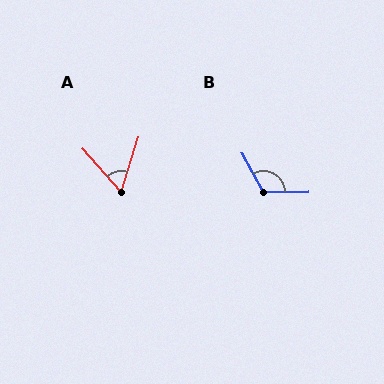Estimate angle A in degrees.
Approximately 60 degrees.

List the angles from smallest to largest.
A (60°), B (117°).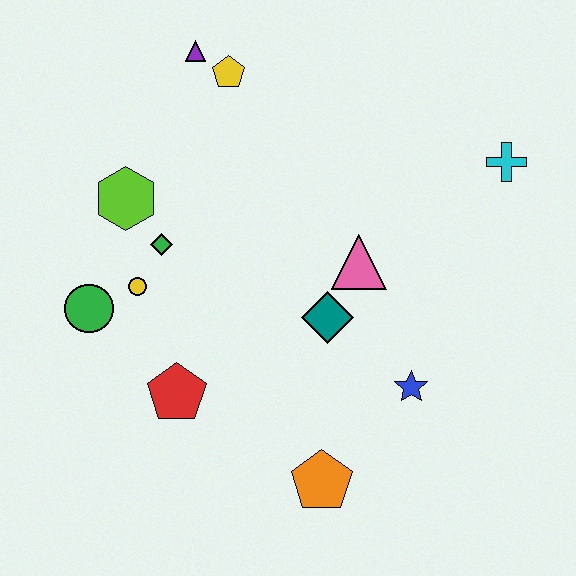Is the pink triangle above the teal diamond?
Yes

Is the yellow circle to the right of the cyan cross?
No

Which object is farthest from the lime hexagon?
The cyan cross is farthest from the lime hexagon.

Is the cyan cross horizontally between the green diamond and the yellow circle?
No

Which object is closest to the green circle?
The yellow circle is closest to the green circle.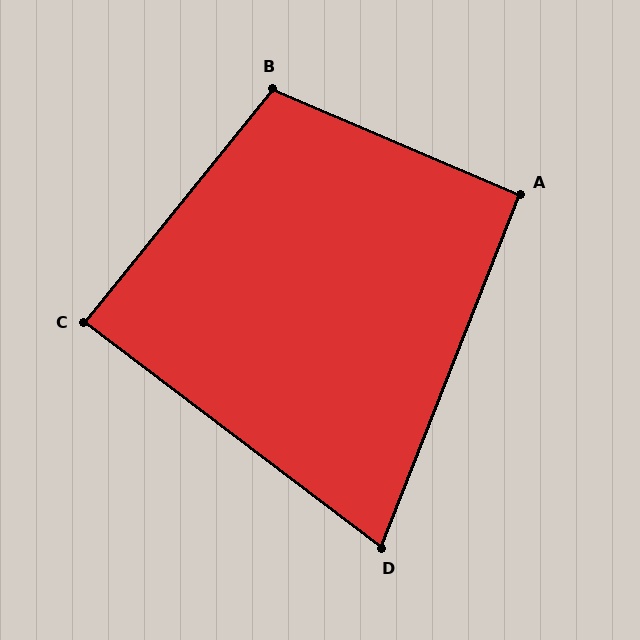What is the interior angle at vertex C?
Approximately 88 degrees (approximately right).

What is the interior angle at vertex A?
Approximately 92 degrees (approximately right).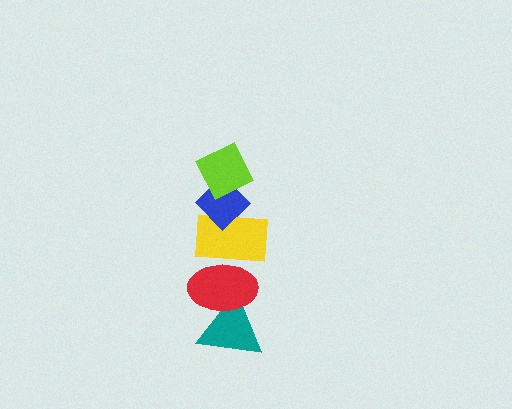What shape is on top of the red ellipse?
The yellow rectangle is on top of the red ellipse.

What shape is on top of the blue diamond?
The lime diamond is on top of the blue diamond.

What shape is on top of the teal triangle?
The red ellipse is on top of the teal triangle.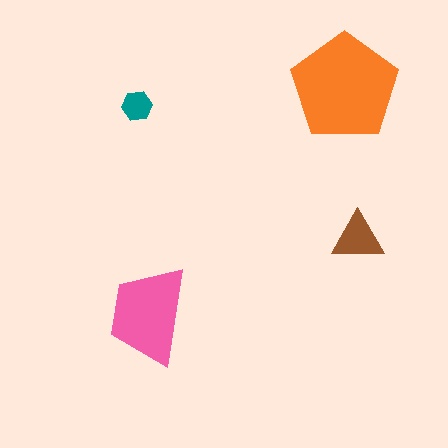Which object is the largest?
The orange pentagon.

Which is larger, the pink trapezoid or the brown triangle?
The pink trapezoid.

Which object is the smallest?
The teal hexagon.